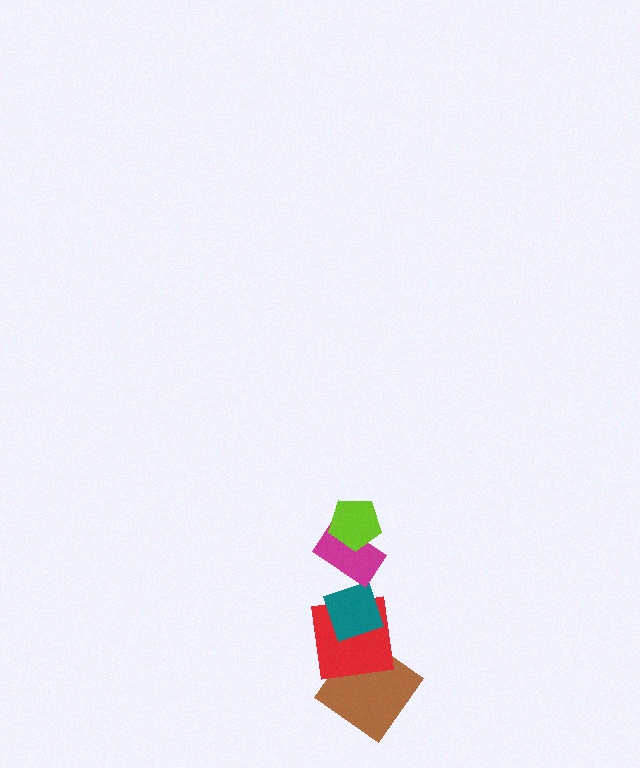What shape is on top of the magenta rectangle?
The lime pentagon is on top of the magenta rectangle.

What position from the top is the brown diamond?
The brown diamond is 5th from the top.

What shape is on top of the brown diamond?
The red square is on top of the brown diamond.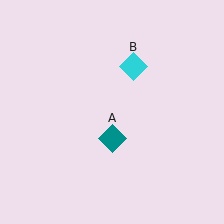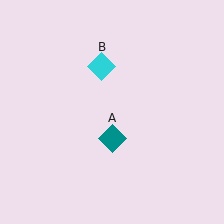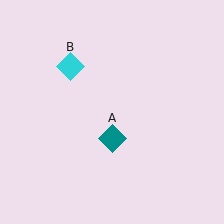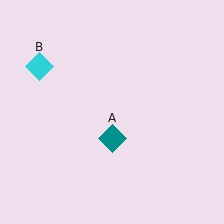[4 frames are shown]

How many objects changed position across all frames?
1 object changed position: cyan diamond (object B).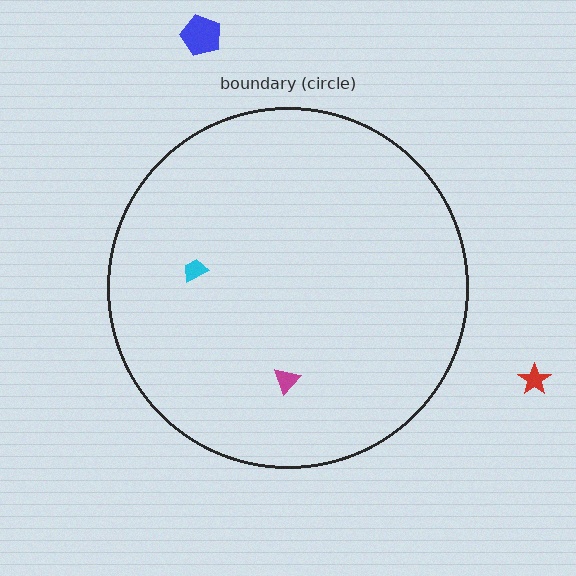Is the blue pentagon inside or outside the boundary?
Outside.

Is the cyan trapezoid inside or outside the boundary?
Inside.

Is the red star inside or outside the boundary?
Outside.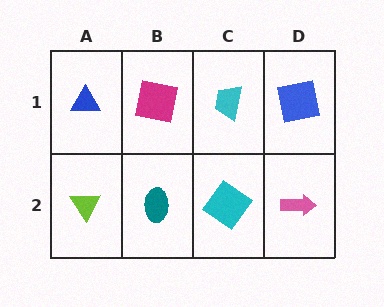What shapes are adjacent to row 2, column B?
A magenta square (row 1, column B), a lime triangle (row 2, column A), a cyan diamond (row 2, column C).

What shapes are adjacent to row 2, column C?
A cyan trapezoid (row 1, column C), a teal ellipse (row 2, column B), a pink arrow (row 2, column D).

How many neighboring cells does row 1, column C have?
3.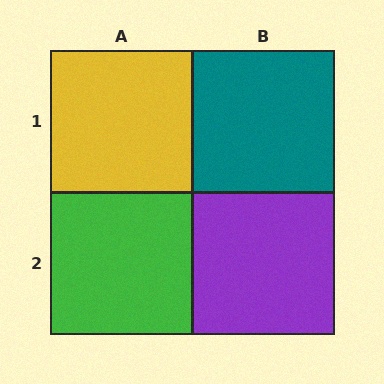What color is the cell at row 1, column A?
Yellow.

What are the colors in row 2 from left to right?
Green, purple.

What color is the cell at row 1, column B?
Teal.